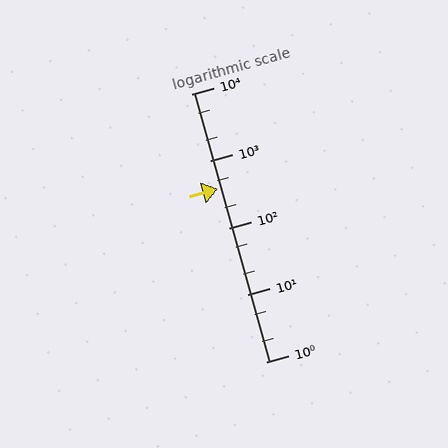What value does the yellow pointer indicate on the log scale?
The pointer indicates approximately 380.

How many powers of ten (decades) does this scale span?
The scale spans 4 decades, from 1 to 10000.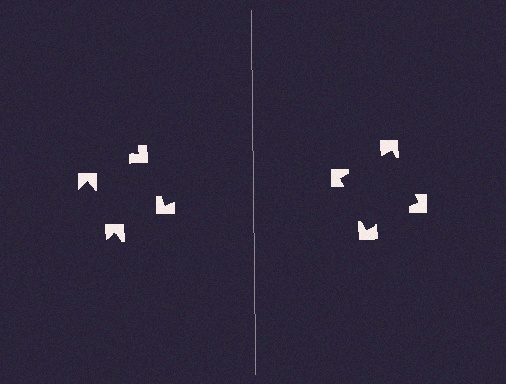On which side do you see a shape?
An illusory square appears on the right side. On the left side the wedge cuts are rotated, so no coherent shape forms.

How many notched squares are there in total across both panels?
8 — 4 on each side.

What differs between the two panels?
The notched squares are positioned identically on both sides; only the wedge orientations differ. On the right they align to a square; on the left they are misaligned.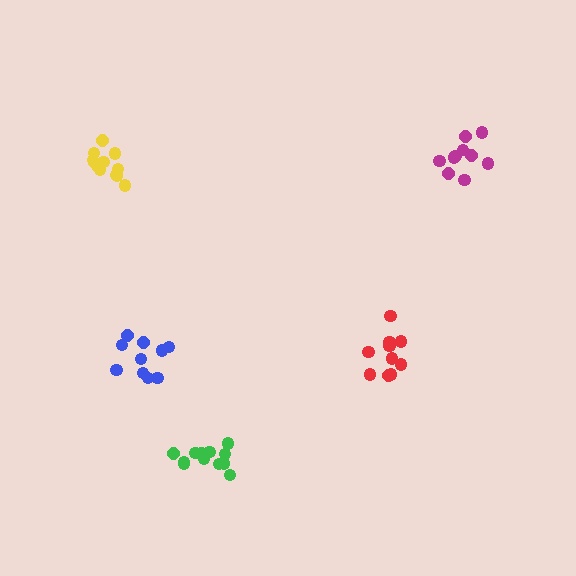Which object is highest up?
The magenta cluster is topmost.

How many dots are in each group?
Group 1: 12 dots, Group 2: 10 dots, Group 3: 10 dots, Group 4: 12 dots, Group 5: 10 dots (54 total).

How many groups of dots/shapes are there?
There are 5 groups.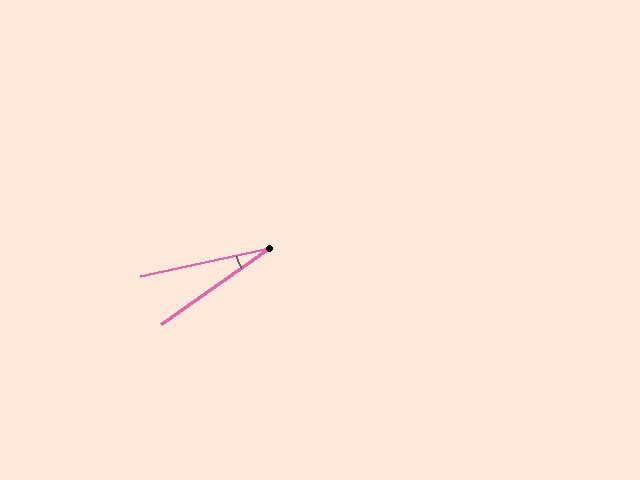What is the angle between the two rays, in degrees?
Approximately 23 degrees.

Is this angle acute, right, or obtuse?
It is acute.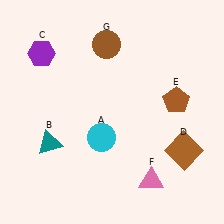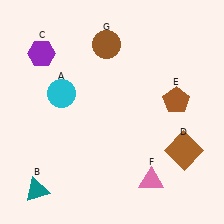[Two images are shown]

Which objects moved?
The objects that moved are: the cyan circle (A), the teal triangle (B).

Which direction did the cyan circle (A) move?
The cyan circle (A) moved up.